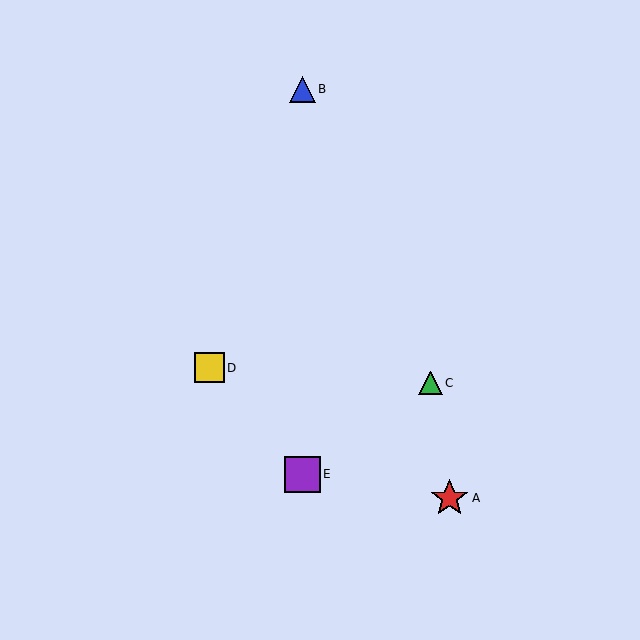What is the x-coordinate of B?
Object B is at x≈302.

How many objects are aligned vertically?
2 objects (B, E) are aligned vertically.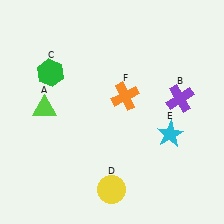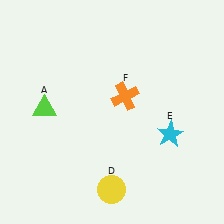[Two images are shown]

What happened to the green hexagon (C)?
The green hexagon (C) was removed in Image 2. It was in the top-left area of Image 1.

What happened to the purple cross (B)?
The purple cross (B) was removed in Image 2. It was in the top-right area of Image 1.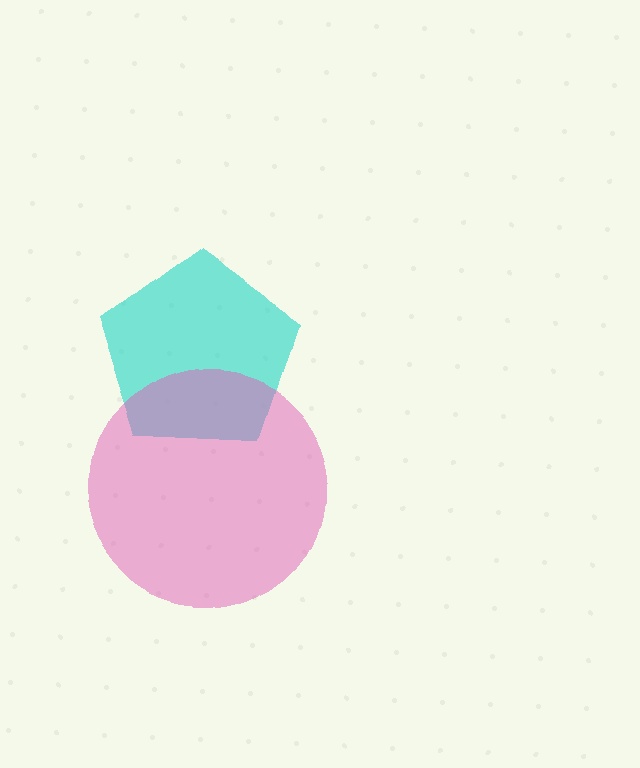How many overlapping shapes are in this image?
There are 2 overlapping shapes in the image.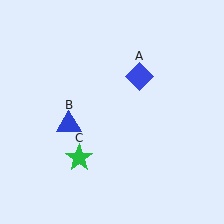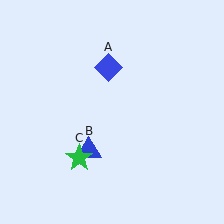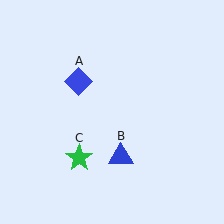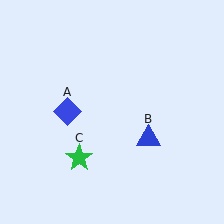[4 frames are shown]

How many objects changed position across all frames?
2 objects changed position: blue diamond (object A), blue triangle (object B).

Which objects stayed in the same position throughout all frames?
Green star (object C) remained stationary.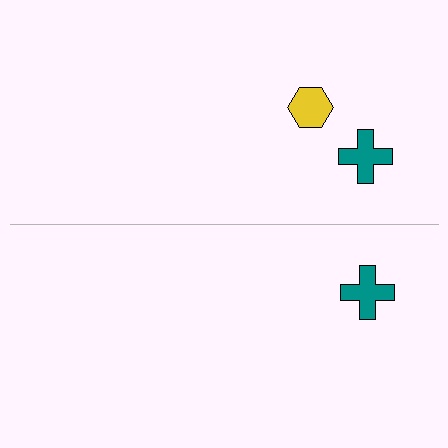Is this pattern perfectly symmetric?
No, the pattern is not perfectly symmetric. A yellow hexagon is missing from the bottom side.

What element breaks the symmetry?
A yellow hexagon is missing from the bottom side.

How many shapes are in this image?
There are 3 shapes in this image.